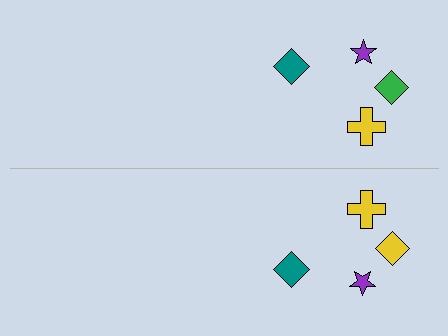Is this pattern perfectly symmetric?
No, the pattern is not perfectly symmetric. The yellow diamond on the bottom side breaks the symmetry — its mirror counterpart is green.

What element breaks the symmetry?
The yellow diamond on the bottom side breaks the symmetry — its mirror counterpart is green.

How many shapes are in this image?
There are 8 shapes in this image.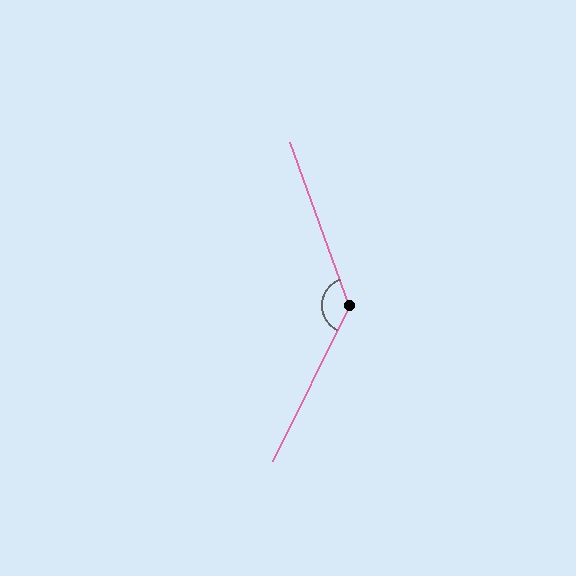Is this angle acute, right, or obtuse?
It is obtuse.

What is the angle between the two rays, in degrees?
Approximately 134 degrees.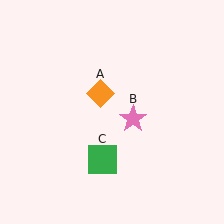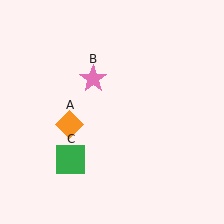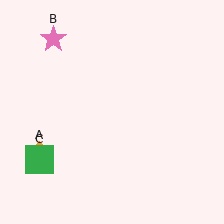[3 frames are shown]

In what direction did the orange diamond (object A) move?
The orange diamond (object A) moved down and to the left.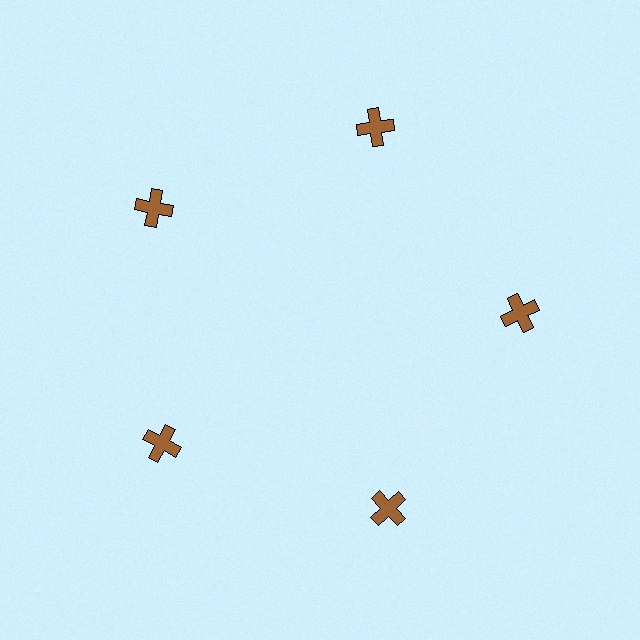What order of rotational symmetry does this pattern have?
This pattern has 5-fold rotational symmetry.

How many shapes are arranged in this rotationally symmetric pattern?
There are 5 shapes, arranged in 5 groups of 1.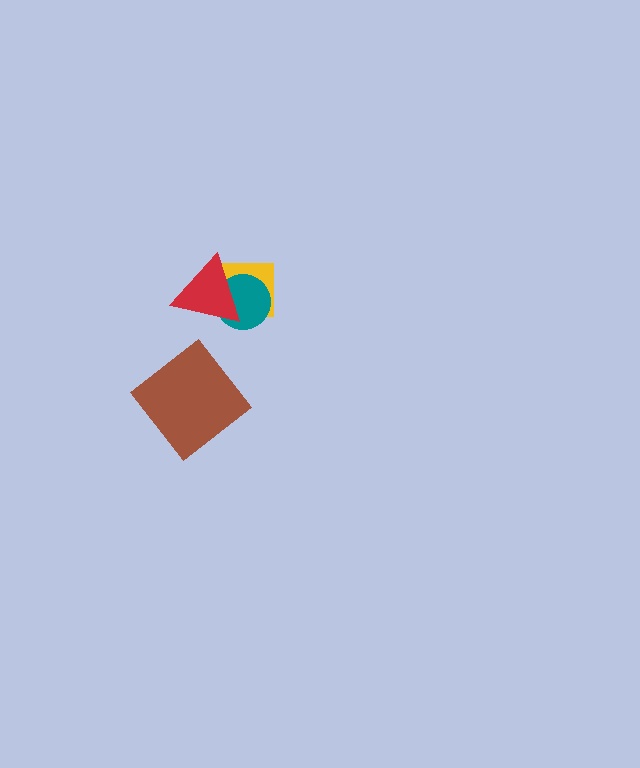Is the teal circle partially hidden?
Yes, it is partially covered by another shape.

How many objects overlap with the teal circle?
2 objects overlap with the teal circle.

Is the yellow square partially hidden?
Yes, it is partially covered by another shape.